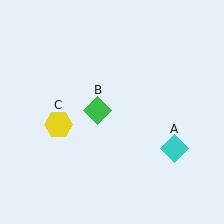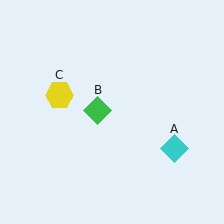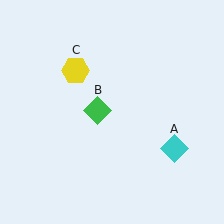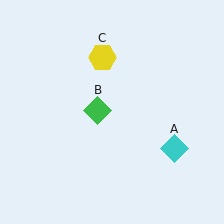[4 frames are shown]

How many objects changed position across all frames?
1 object changed position: yellow hexagon (object C).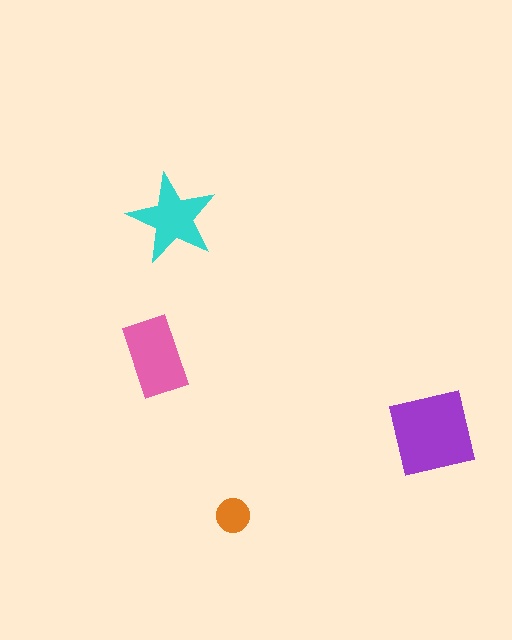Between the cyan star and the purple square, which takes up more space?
The purple square.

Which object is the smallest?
The orange circle.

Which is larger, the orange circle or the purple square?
The purple square.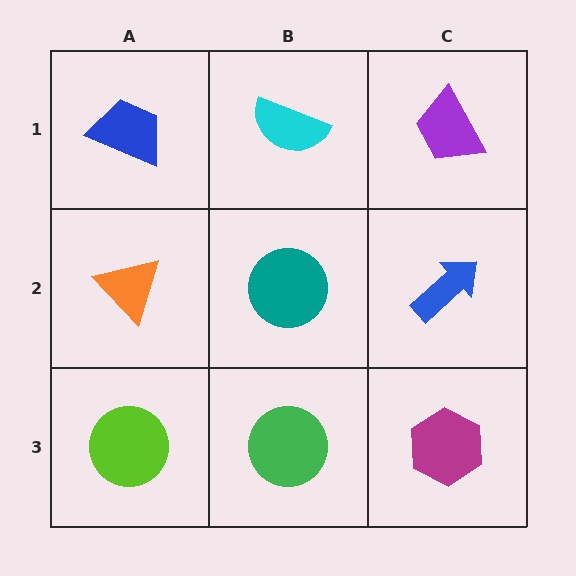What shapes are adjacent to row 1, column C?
A blue arrow (row 2, column C), a cyan semicircle (row 1, column B).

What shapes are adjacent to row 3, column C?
A blue arrow (row 2, column C), a green circle (row 3, column B).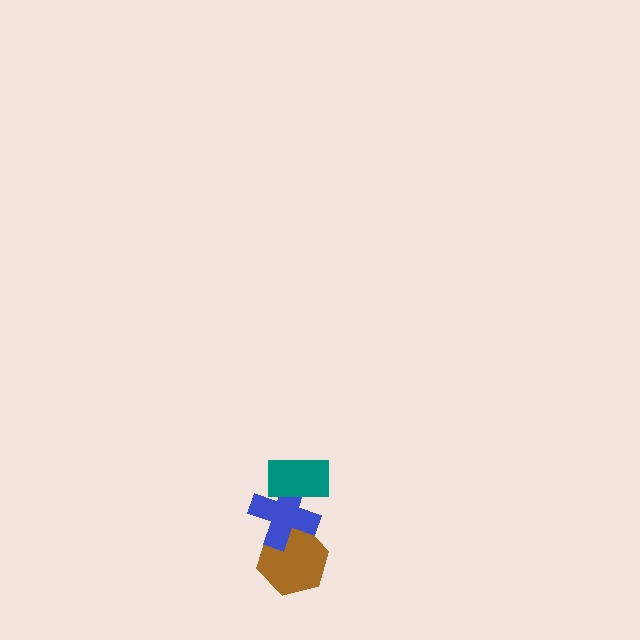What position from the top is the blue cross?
The blue cross is 2nd from the top.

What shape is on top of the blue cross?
The teal rectangle is on top of the blue cross.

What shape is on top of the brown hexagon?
The blue cross is on top of the brown hexagon.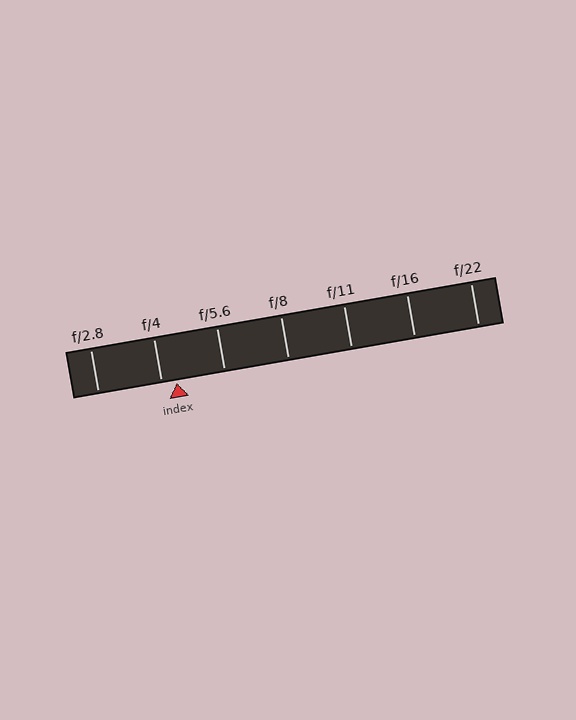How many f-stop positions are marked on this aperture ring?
There are 7 f-stop positions marked.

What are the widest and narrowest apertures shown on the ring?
The widest aperture shown is f/2.8 and the narrowest is f/22.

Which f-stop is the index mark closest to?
The index mark is closest to f/4.